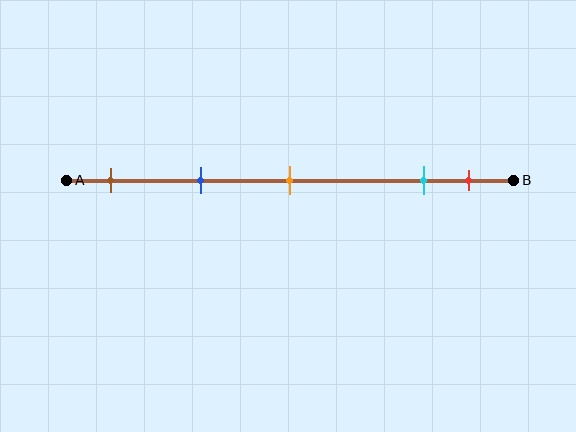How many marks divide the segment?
There are 5 marks dividing the segment.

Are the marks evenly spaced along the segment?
No, the marks are not evenly spaced.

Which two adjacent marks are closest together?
The cyan and red marks are the closest adjacent pair.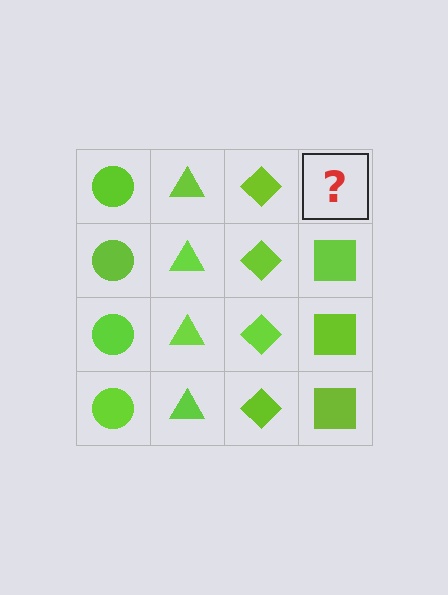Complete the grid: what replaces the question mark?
The question mark should be replaced with a lime square.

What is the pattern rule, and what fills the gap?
The rule is that each column has a consistent shape. The gap should be filled with a lime square.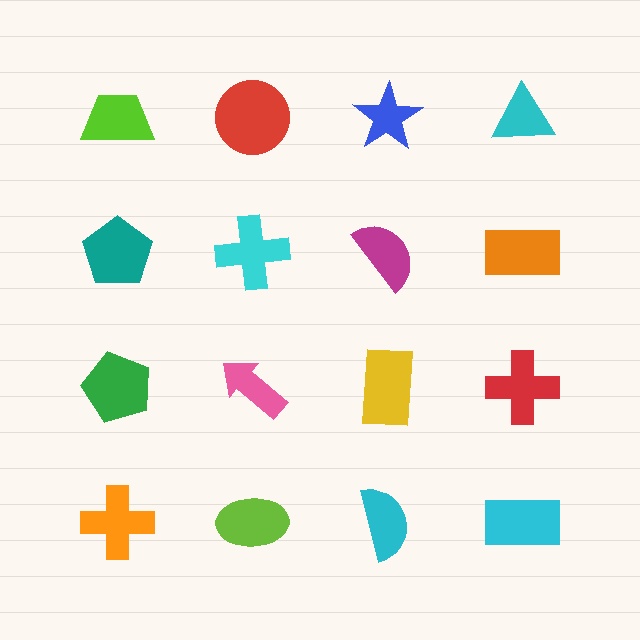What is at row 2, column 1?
A teal pentagon.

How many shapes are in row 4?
4 shapes.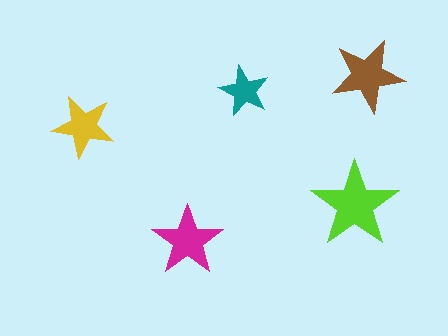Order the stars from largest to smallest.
the lime one, the brown one, the magenta one, the yellow one, the teal one.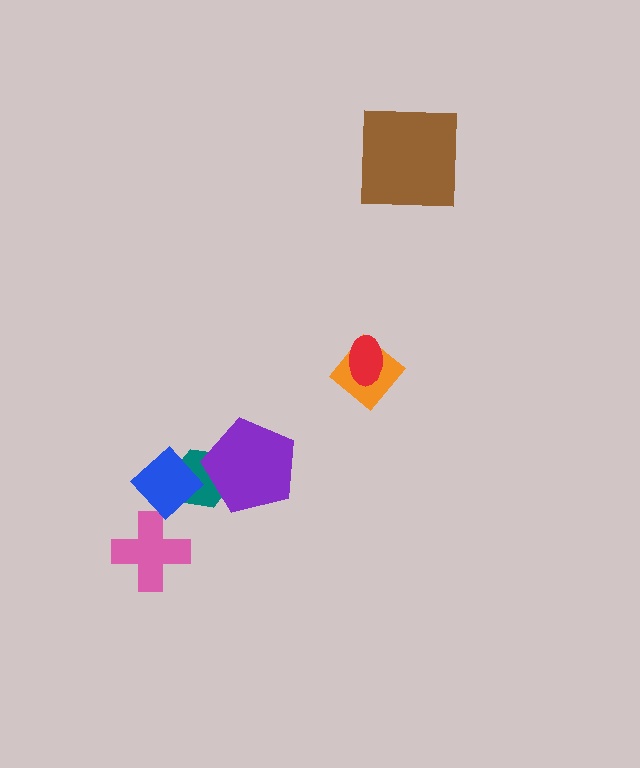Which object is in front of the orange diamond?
The red ellipse is in front of the orange diamond.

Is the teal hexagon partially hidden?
Yes, it is partially covered by another shape.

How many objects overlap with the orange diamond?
1 object overlaps with the orange diamond.